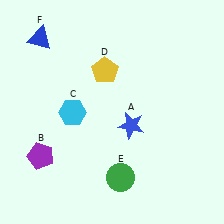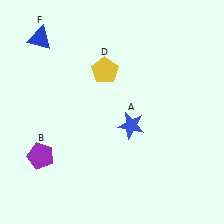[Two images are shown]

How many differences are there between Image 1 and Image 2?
There are 2 differences between the two images.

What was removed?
The green circle (E), the cyan hexagon (C) were removed in Image 2.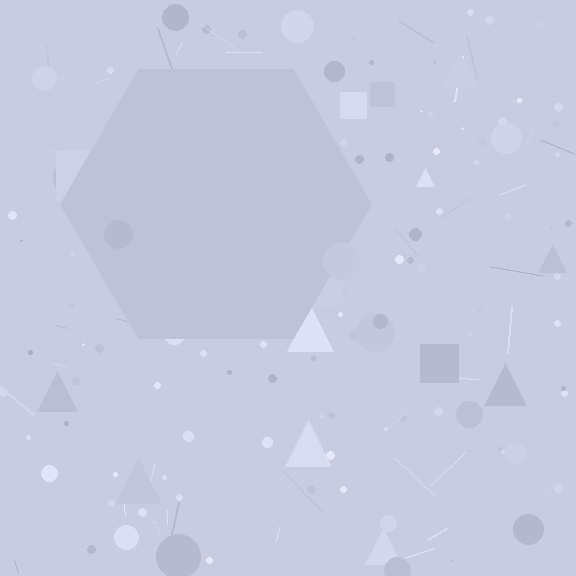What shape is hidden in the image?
A hexagon is hidden in the image.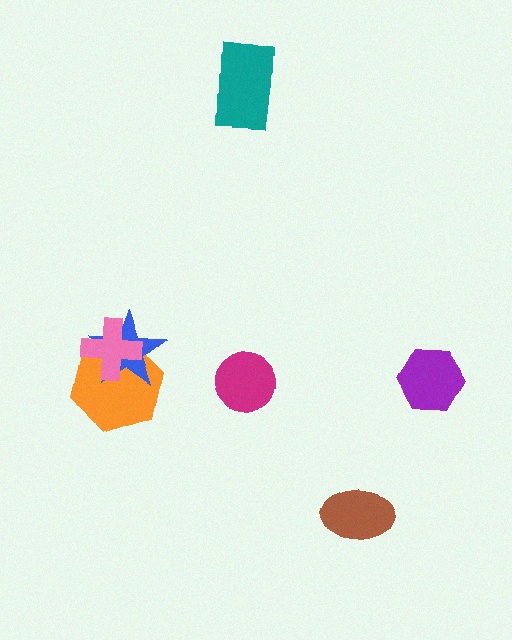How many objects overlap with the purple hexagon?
0 objects overlap with the purple hexagon.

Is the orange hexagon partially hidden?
Yes, it is partially covered by another shape.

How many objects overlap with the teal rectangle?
0 objects overlap with the teal rectangle.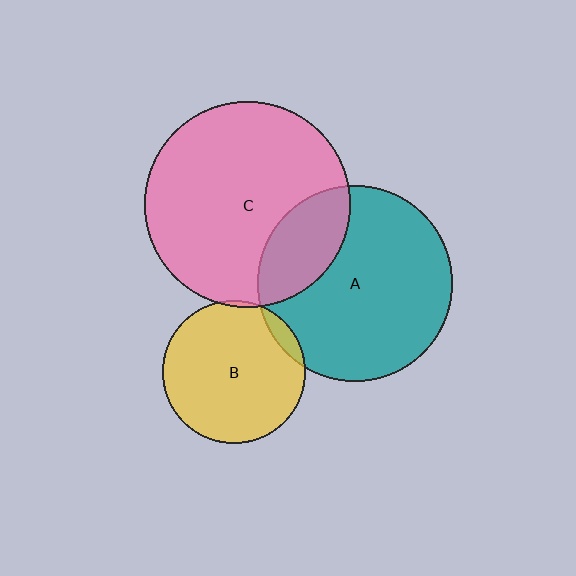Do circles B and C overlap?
Yes.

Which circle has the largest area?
Circle C (pink).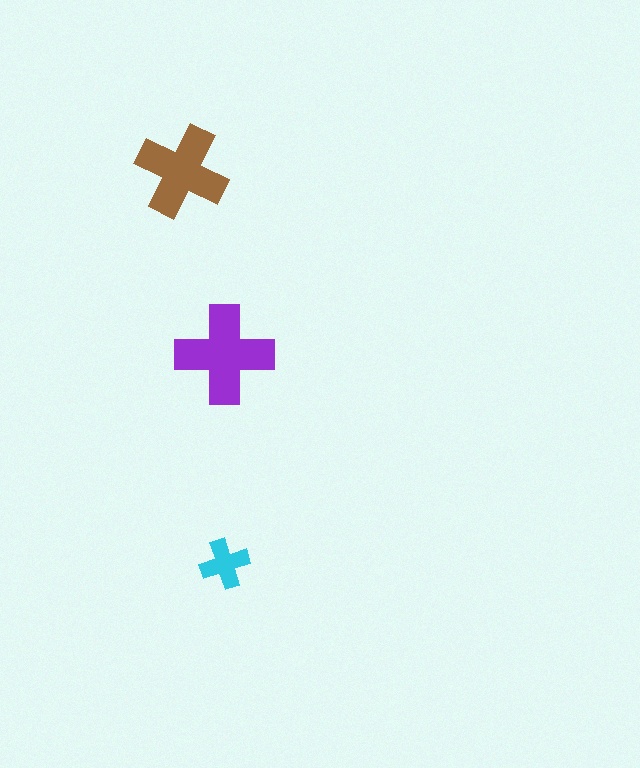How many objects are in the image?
There are 3 objects in the image.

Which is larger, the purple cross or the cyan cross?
The purple one.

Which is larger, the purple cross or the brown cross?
The purple one.